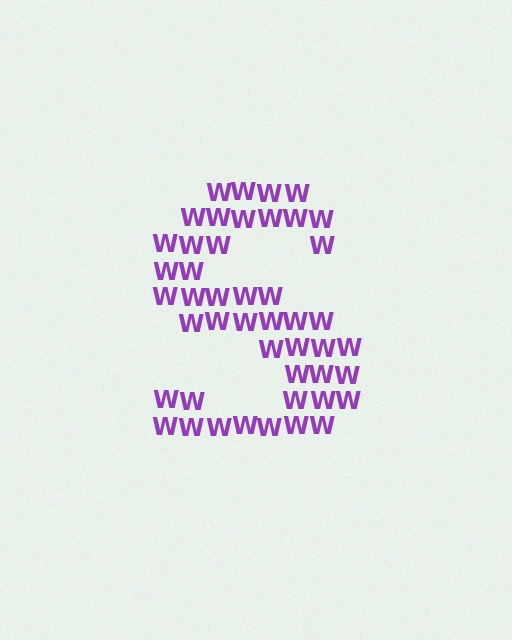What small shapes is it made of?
It is made of small letter W's.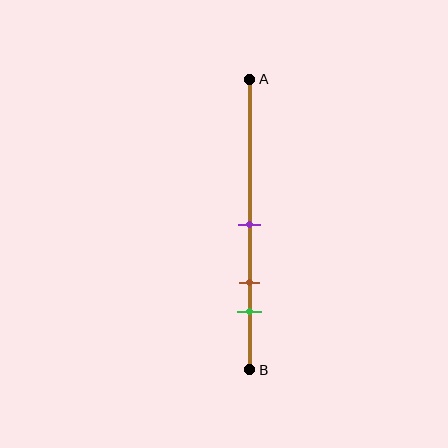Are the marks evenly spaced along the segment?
Yes, the marks are approximately evenly spaced.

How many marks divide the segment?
There are 3 marks dividing the segment.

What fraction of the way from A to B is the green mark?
The green mark is approximately 80% (0.8) of the way from A to B.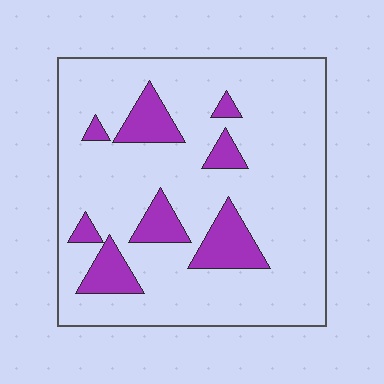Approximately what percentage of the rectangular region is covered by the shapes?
Approximately 15%.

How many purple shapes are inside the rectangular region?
8.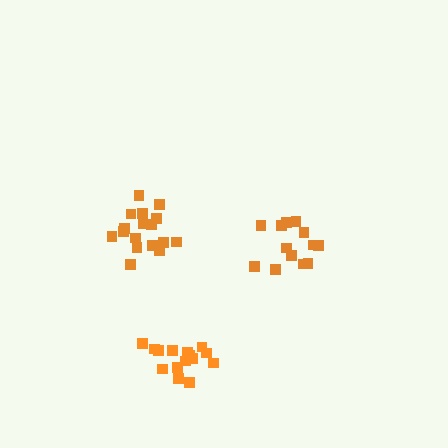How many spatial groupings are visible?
There are 3 spatial groupings.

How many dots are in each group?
Group 1: 13 dots, Group 2: 17 dots, Group 3: 15 dots (45 total).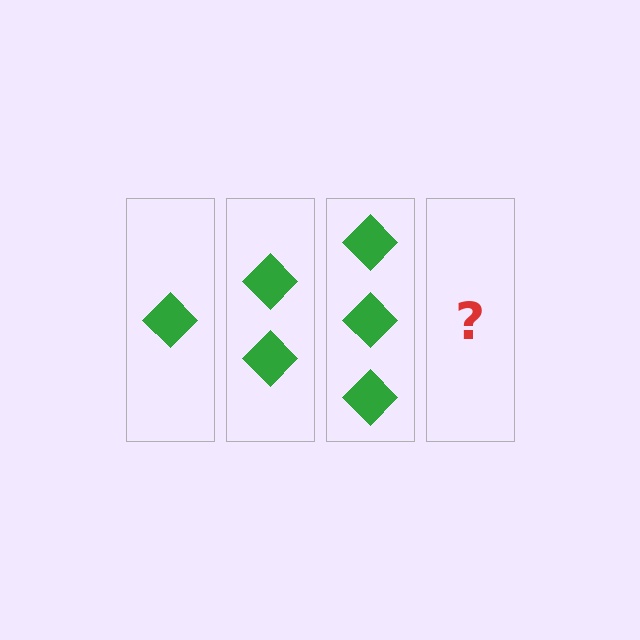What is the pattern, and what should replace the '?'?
The pattern is that each step adds one more diamond. The '?' should be 4 diamonds.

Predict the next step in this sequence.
The next step is 4 diamonds.